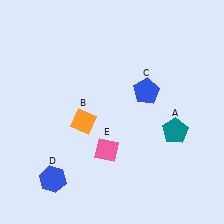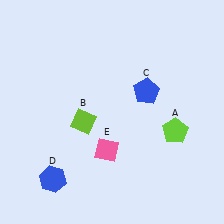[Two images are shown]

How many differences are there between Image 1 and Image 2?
There are 2 differences between the two images.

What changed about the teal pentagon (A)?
In Image 1, A is teal. In Image 2, it changed to lime.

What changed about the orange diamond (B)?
In Image 1, B is orange. In Image 2, it changed to lime.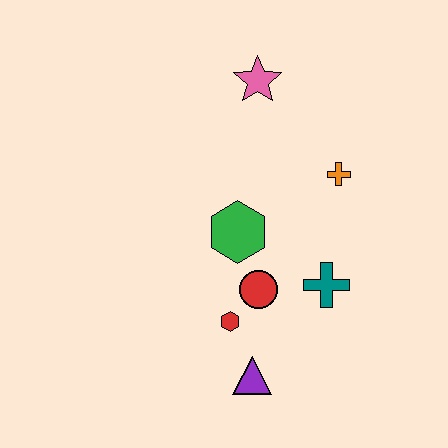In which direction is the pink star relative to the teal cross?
The pink star is above the teal cross.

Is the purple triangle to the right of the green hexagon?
Yes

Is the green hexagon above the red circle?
Yes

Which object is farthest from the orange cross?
The purple triangle is farthest from the orange cross.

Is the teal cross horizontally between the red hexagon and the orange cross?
Yes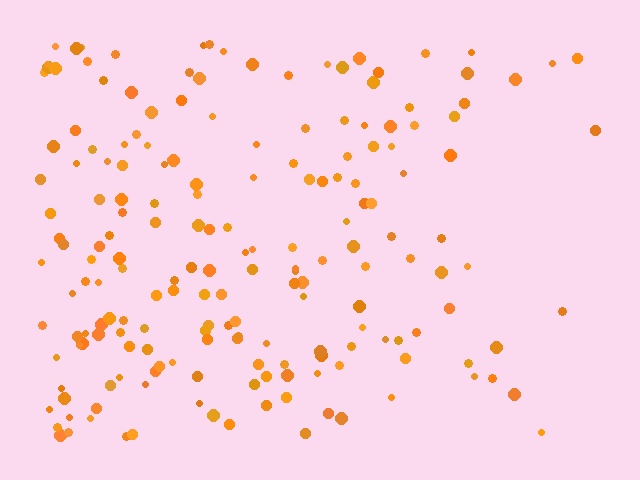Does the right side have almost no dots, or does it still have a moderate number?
Still a moderate number, just noticeably fewer than the left.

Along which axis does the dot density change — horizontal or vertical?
Horizontal.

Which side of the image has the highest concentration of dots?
The left.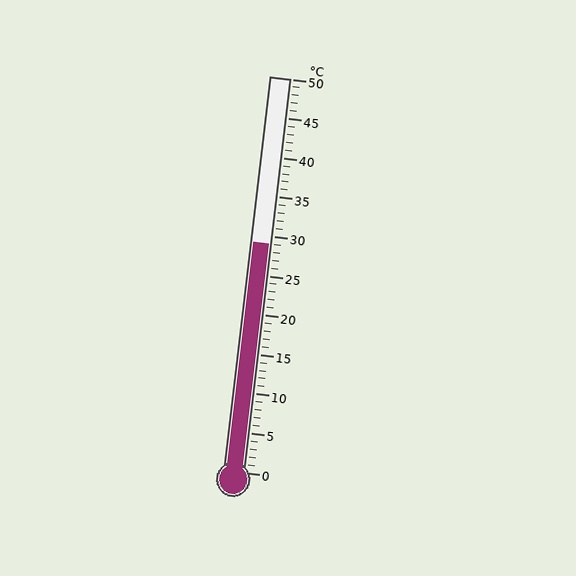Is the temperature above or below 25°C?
The temperature is above 25°C.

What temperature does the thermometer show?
The thermometer shows approximately 29°C.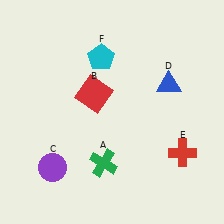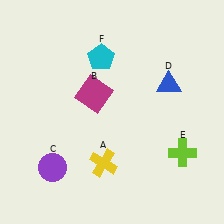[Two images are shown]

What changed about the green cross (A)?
In Image 1, A is green. In Image 2, it changed to yellow.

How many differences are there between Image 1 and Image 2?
There are 3 differences between the two images.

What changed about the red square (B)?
In Image 1, B is red. In Image 2, it changed to magenta.